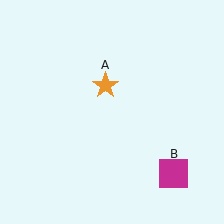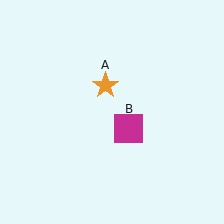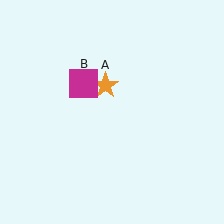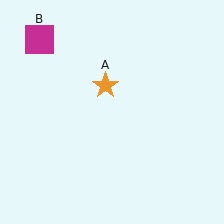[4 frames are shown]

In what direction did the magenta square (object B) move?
The magenta square (object B) moved up and to the left.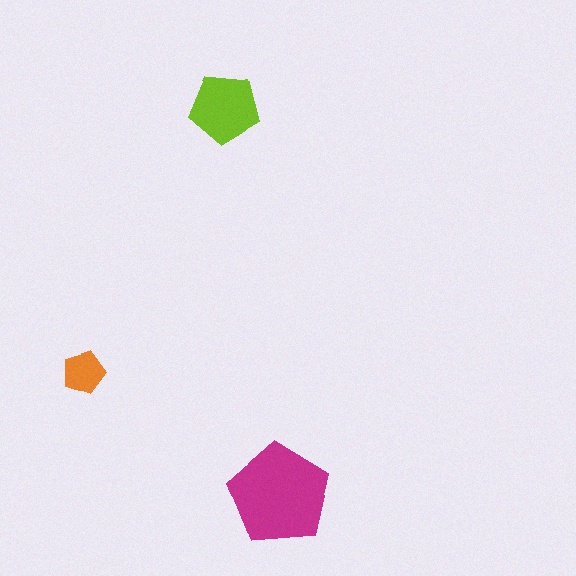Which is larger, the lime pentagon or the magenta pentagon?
The magenta one.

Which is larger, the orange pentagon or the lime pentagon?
The lime one.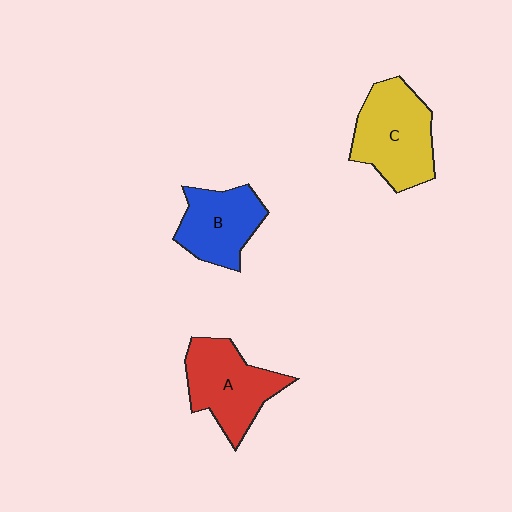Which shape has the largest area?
Shape C (yellow).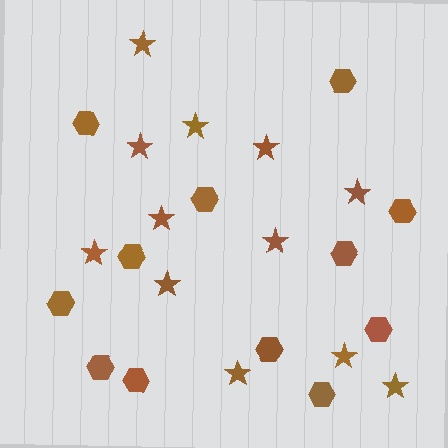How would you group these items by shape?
There are 2 groups: one group of stars (12) and one group of hexagons (12).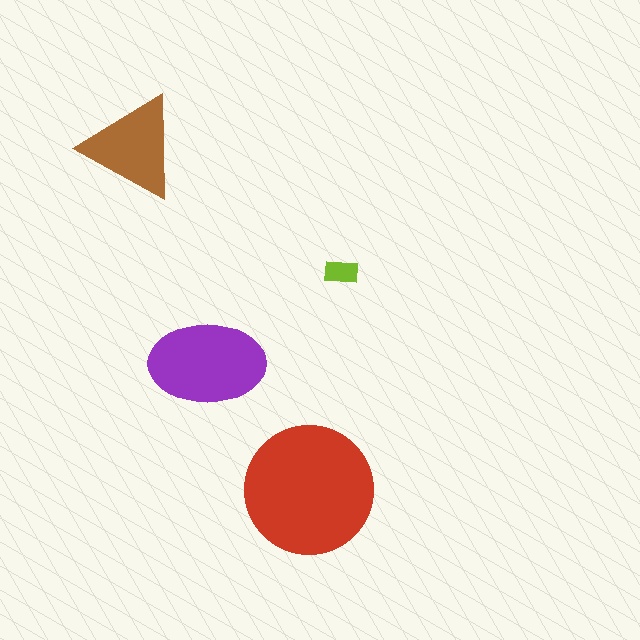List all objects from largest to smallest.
The red circle, the purple ellipse, the brown triangle, the lime rectangle.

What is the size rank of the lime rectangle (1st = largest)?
4th.